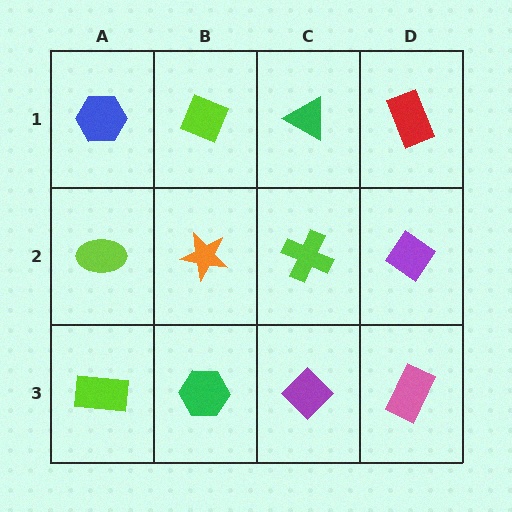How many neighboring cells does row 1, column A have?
2.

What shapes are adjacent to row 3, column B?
An orange star (row 2, column B), a lime rectangle (row 3, column A), a purple diamond (row 3, column C).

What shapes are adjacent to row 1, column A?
A lime ellipse (row 2, column A), a lime diamond (row 1, column B).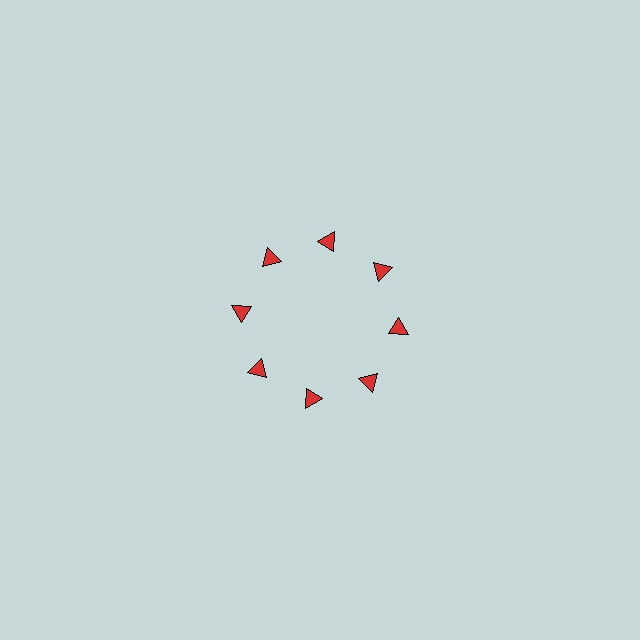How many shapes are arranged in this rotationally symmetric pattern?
There are 8 shapes, arranged in 8 groups of 1.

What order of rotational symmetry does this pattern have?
This pattern has 8-fold rotational symmetry.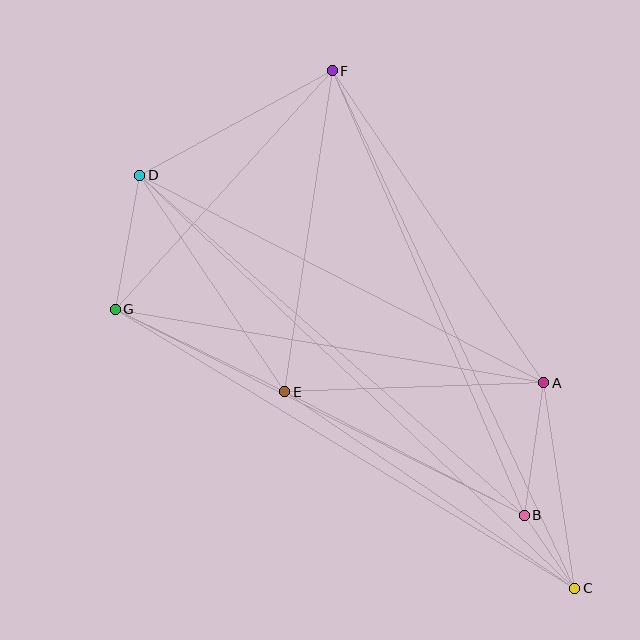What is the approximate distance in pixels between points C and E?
The distance between C and E is approximately 350 pixels.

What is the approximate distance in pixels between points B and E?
The distance between B and E is approximately 269 pixels.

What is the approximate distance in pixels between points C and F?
The distance between C and F is approximately 571 pixels.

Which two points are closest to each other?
Points B and C are closest to each other.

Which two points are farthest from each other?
Points C and D are farthest from each other.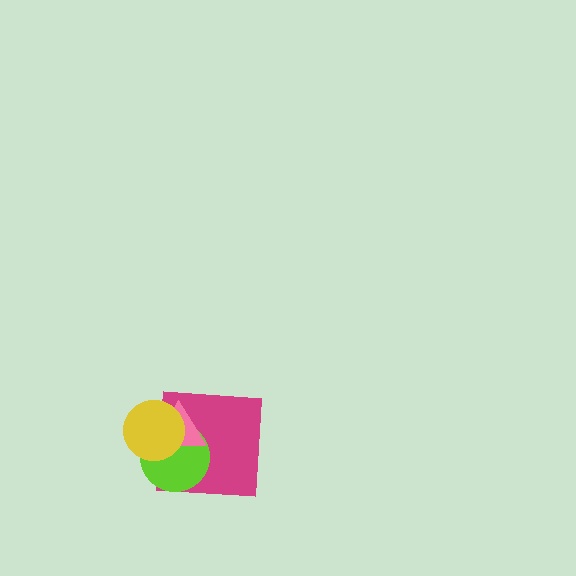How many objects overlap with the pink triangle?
3 objects overlap with the pink triangle.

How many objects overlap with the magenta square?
3 objects overlap with the magenta square.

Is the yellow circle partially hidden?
No, no other shape covers it.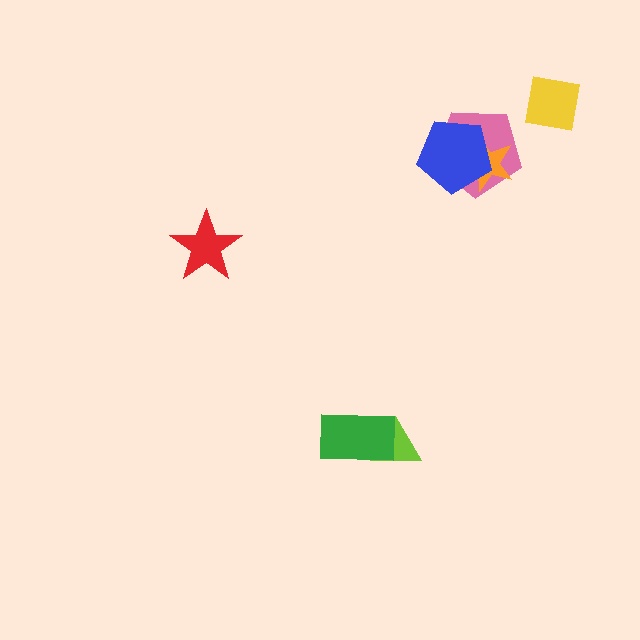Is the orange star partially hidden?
Yes, it is partially covered by another shape.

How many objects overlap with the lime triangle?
1 object overlaps with the lime triangle.